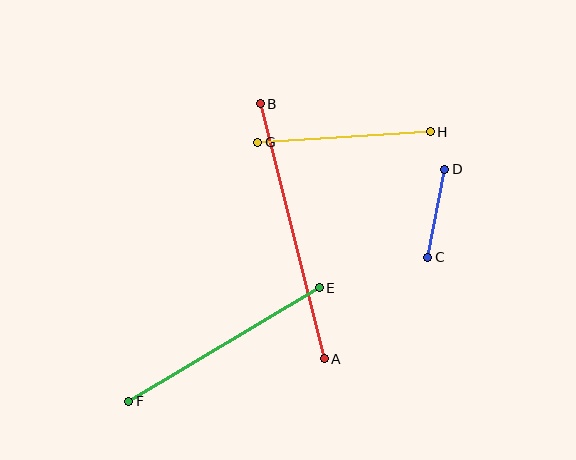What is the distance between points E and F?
The distance is approximately 222 pixels.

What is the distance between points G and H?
The distance is approximately 173 pixels.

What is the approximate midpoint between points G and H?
The midpoint is at approximately (344, 137) pixels.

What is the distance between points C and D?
The distance is approximately 90 pixels.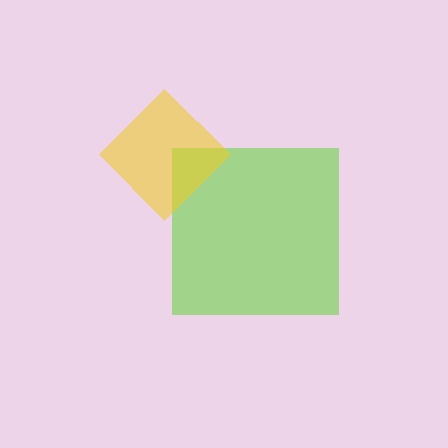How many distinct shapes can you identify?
There are 2 distinct shapes: a lime square, a yellow diamond.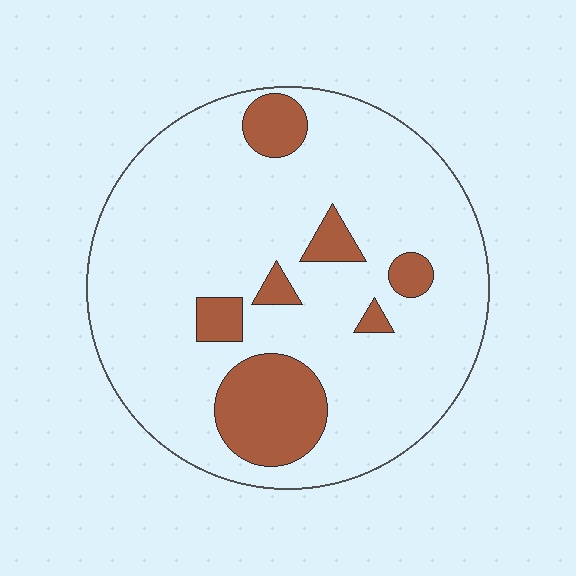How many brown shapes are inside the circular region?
7.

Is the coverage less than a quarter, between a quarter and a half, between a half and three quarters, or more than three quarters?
Less than a quarter.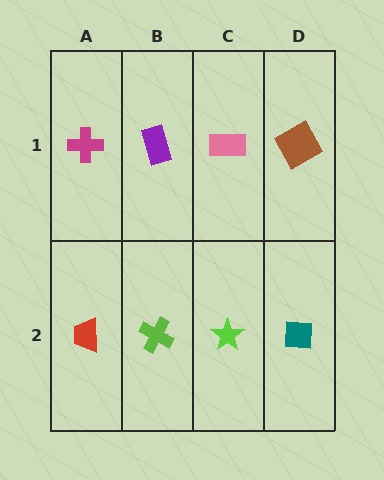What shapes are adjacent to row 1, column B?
A lime cross (row 2, column B), a magenta cross (row 1, column A), a pink rectangle (row 1, column C).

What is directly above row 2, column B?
A purple rectangle.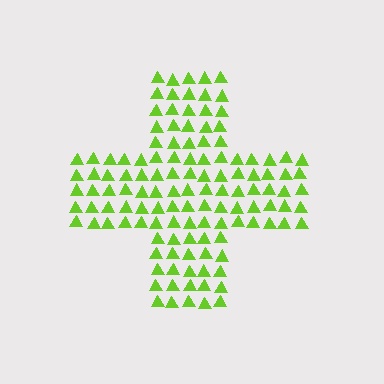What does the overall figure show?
The overall figure shows a cross.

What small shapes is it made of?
It is made of small triangles.